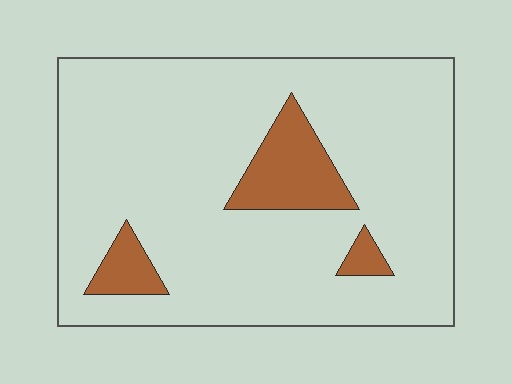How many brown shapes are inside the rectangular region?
3.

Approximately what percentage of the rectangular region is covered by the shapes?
Approximately 10%.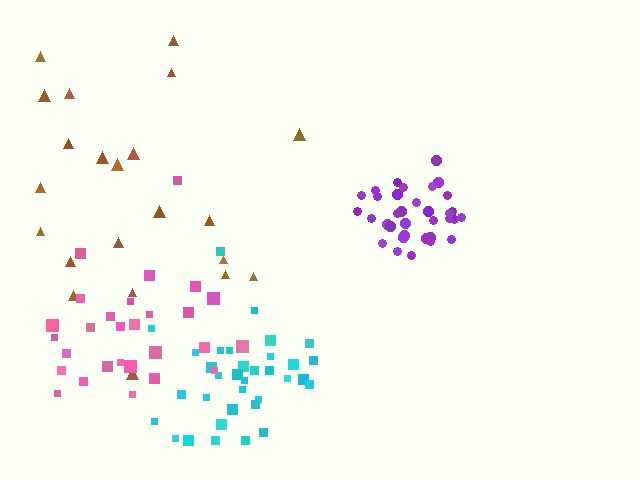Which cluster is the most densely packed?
Purple.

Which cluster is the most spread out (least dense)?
Brown.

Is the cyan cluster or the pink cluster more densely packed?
Cyan.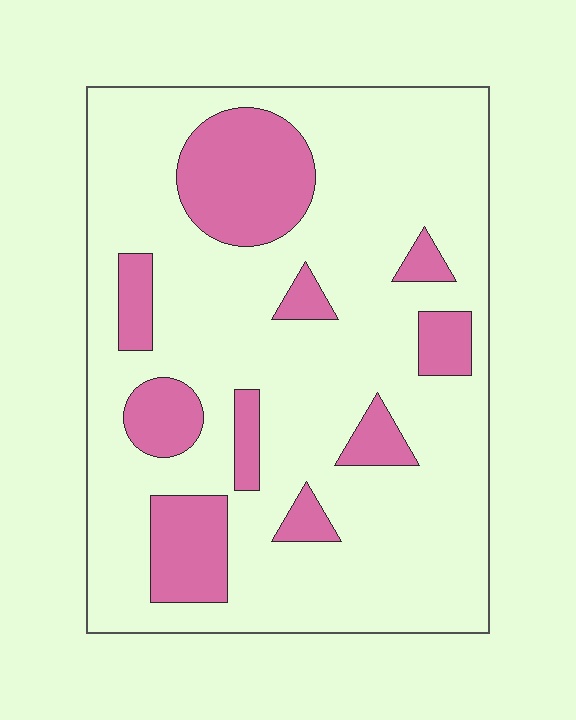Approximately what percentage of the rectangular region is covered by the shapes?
Approximately 20%.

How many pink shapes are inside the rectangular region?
10.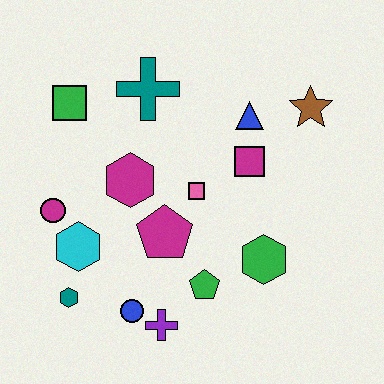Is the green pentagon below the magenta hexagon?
Yes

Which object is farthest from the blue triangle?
The teal hexagon is farthest from the blue triangle.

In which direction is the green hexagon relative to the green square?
The green hexagon is to the right of the green square.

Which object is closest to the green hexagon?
The green pentagon is closest to the green hexagon.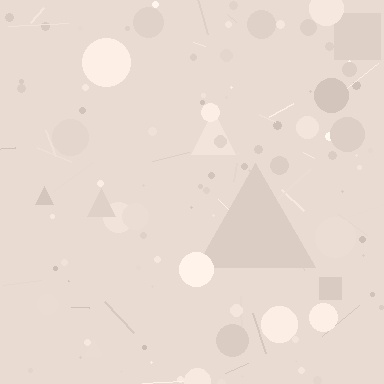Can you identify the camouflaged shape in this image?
The camouflaged shape is a triangle.